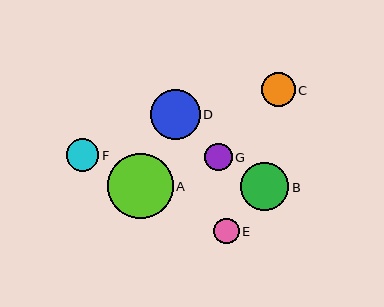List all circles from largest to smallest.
From largest to smallest: A, D, B, C, F, G, E.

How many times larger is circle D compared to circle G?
Circle D is approximately 1.8 times the size of circle G.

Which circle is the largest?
Circle A is the largest with a size of approximately 65 pixels.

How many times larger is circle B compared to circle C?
Circle B is approximately 1.4 times the size of circle C.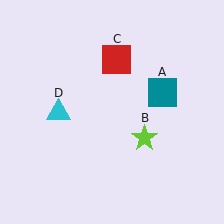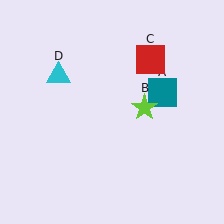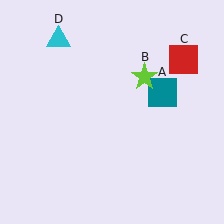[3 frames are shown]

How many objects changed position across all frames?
3 objects changed position: lime star (object B), red square (object C), cyan triangle (object D).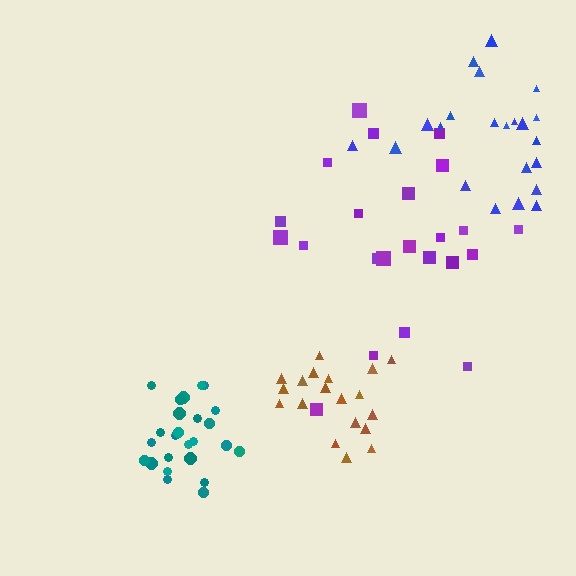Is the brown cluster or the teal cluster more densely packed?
Teal.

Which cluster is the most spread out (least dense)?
Purple.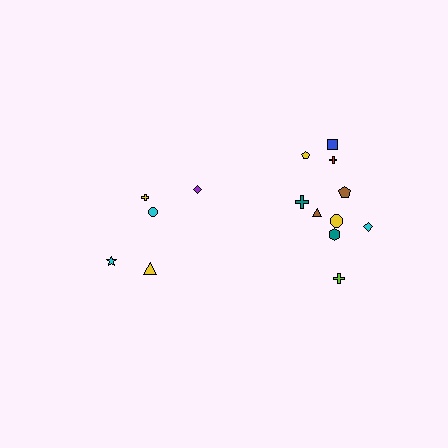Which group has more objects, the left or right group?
The right group.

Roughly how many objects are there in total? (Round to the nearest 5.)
Roughly 15 objects in total.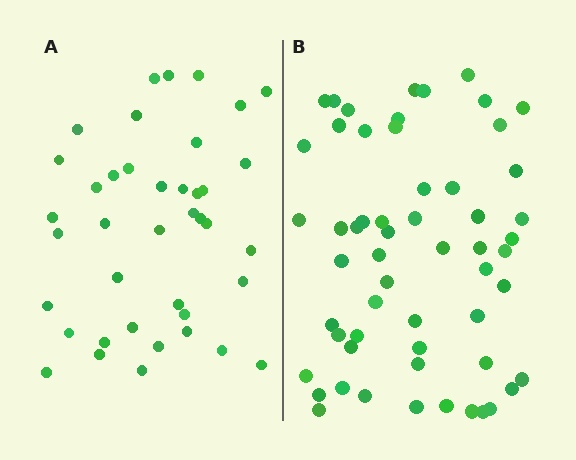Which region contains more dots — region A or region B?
Region B (the right region) has more dots.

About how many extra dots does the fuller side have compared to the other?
Region B has approximately 15 more dots than region A.